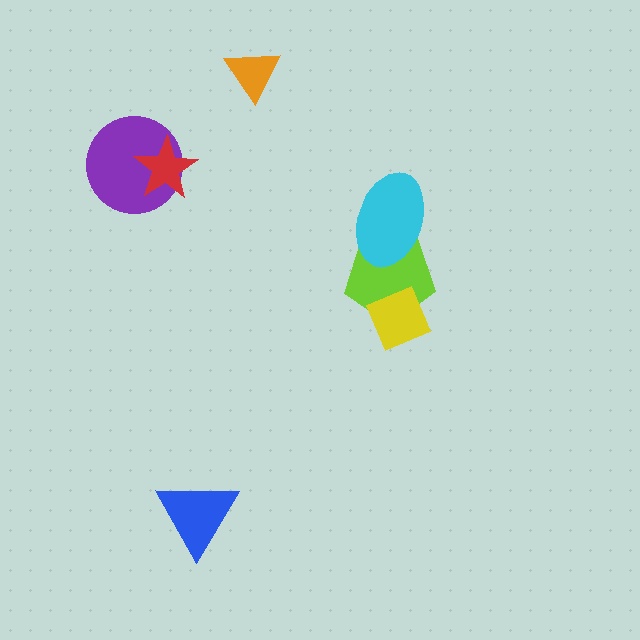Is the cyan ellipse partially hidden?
No, no other shape covers it.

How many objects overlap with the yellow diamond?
1 object overlaps with the yellow diamond.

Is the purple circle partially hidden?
Yes, it is partially covered by another shape.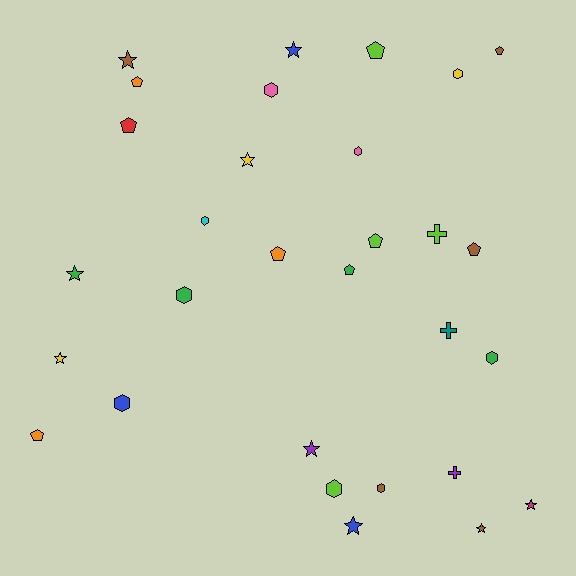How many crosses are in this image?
There are 3 crosses.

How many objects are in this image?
There are 30 objects.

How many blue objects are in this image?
There are 3 blue objects.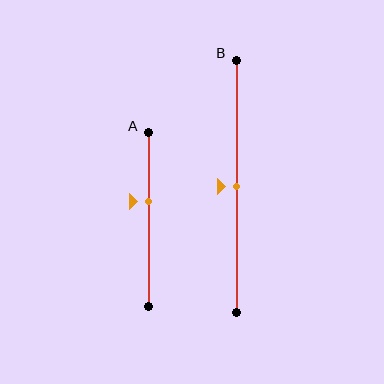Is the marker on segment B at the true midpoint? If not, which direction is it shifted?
Yes, the marker on segment B is at the true midpoint.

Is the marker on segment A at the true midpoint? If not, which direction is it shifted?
No, the marker on segment A is shifted upward by about 11% of the segment length.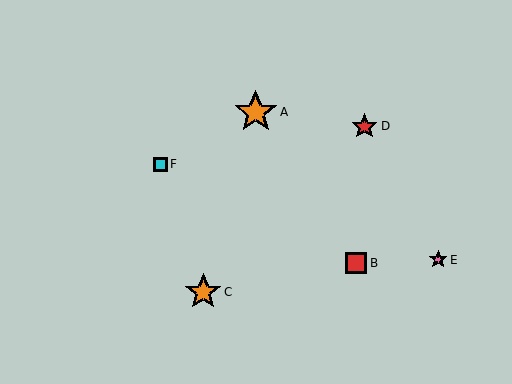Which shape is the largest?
The orange star (labeled A) is the largest.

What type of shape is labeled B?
Shape B is a red square.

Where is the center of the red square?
The center of the red square is at (356, 263).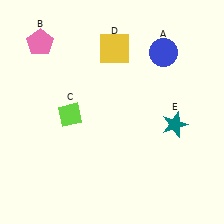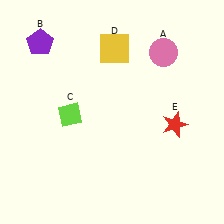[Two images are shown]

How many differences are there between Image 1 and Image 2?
There are 3 differences between the two images.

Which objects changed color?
A changed from blue to pink. B changed from pink to purple. E changed from teal to red.